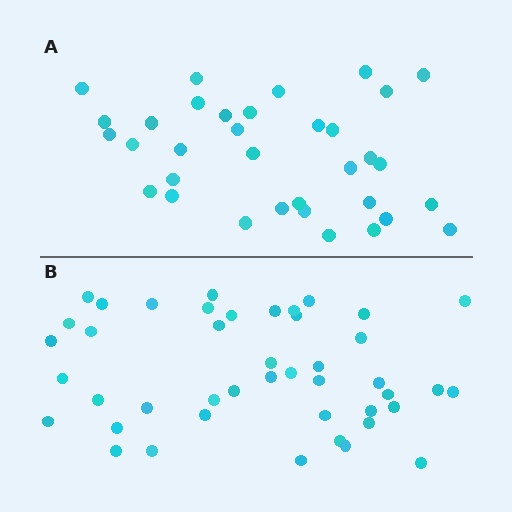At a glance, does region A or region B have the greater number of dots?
Region B (the bottom region) has more dots.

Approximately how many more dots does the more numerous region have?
Region B has roughly 10 or so more dots than region A.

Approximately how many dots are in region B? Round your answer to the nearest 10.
About 40 dots. (The exact count is 44, which rounds to 40.)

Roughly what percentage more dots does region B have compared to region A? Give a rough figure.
About 30% more.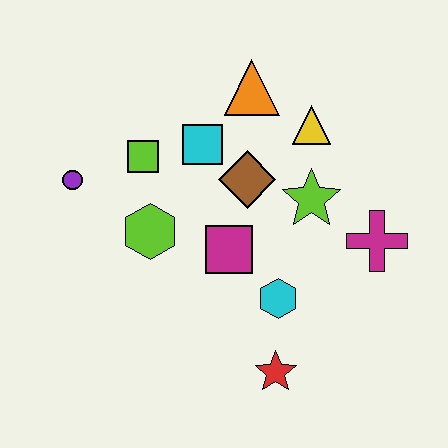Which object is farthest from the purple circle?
The magenta cross is farthest from the purple circle.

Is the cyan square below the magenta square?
No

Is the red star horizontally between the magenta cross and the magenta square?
Yes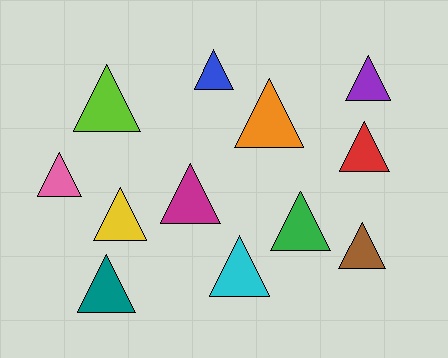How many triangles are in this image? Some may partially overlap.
There are 12 triangles.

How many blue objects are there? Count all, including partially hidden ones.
There is 1 blue object.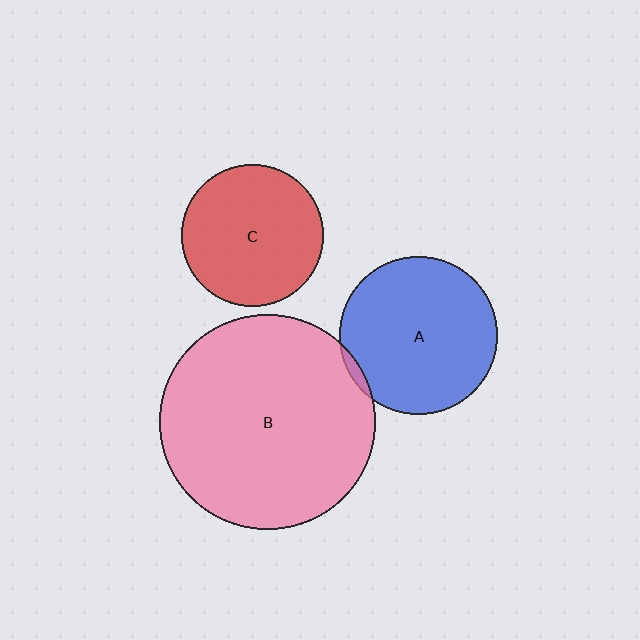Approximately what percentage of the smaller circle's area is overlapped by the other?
Approximately 5%.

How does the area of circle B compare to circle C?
Approximately 2.3 times.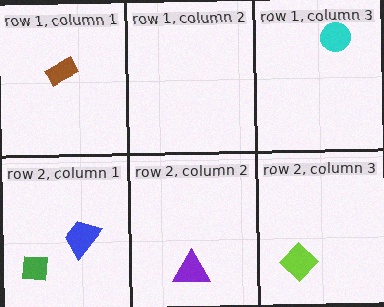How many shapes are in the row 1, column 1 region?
1.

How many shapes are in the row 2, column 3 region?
1.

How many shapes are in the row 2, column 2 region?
1.